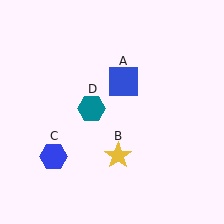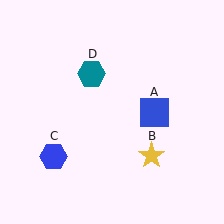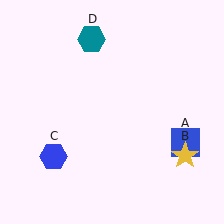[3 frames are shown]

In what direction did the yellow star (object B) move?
The yellow star (object B) moved right.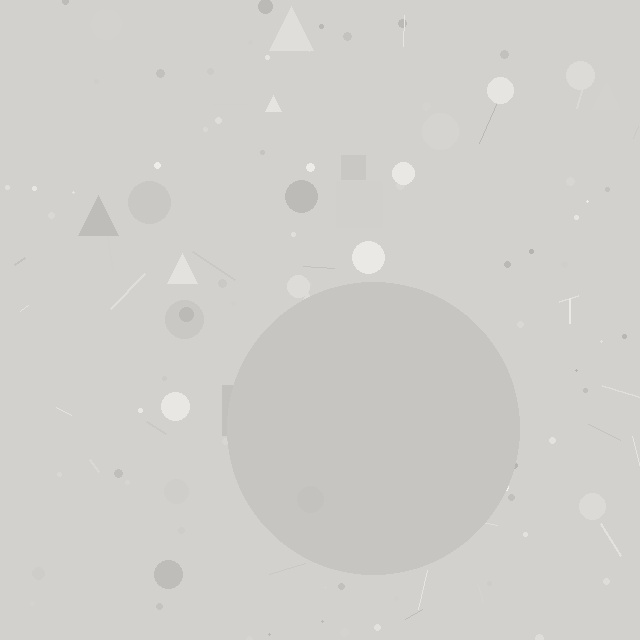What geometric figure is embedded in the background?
A circle is embedded in the background.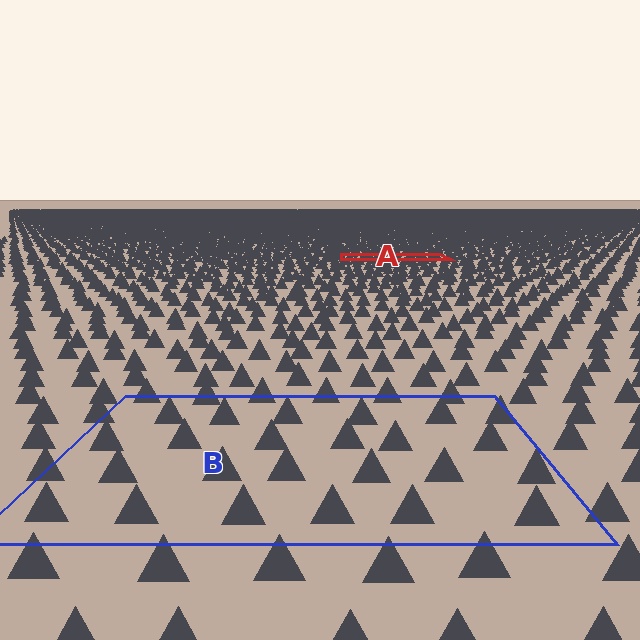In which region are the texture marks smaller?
The texture marks are smaller in region A, because it is farther away.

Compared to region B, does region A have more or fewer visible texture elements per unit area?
Region A has more texture elements per unit area — they are packed more densely because it is farther away.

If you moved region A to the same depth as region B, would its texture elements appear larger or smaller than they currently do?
They would appear larger. At a closer depth, the same texture elements are projected at a bigger on-screen size.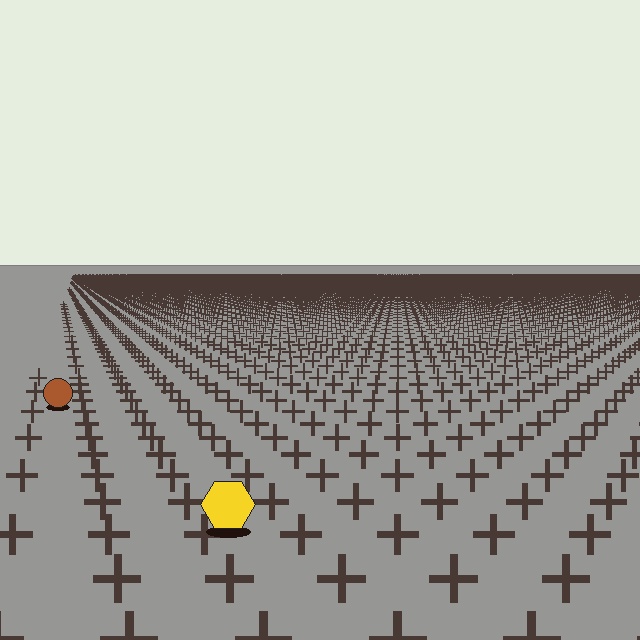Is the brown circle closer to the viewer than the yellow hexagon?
No. The yellow hexagon is closer — you can tell from the texture gradient: the ground texture is coarser near it.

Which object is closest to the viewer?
The yellow hexagon is closest. The texture marks near it are larger and more spread out.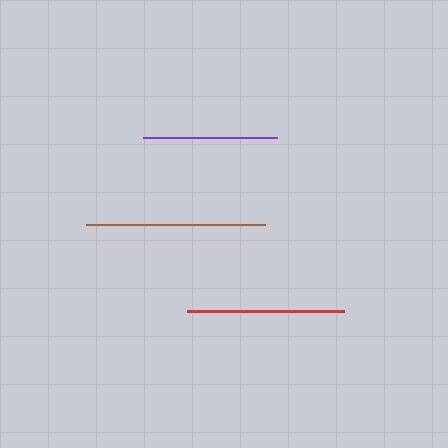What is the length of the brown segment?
The brown segment is approximately 179 pixels long.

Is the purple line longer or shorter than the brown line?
The brown line is longer than the purple line.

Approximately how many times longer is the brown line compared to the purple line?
The brown line is approximately 1.3 times the length of the purple line.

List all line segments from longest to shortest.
From longest to shortest: brown, red, purple.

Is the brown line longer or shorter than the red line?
The brown line is longer than the red line.